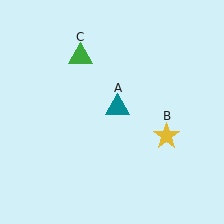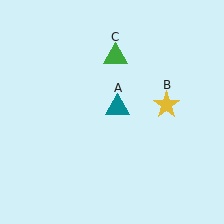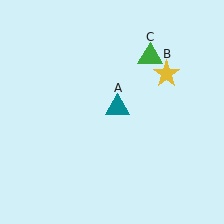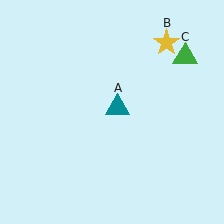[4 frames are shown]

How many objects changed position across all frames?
2 objects changed position: yellow star (object B), green triangle (object C).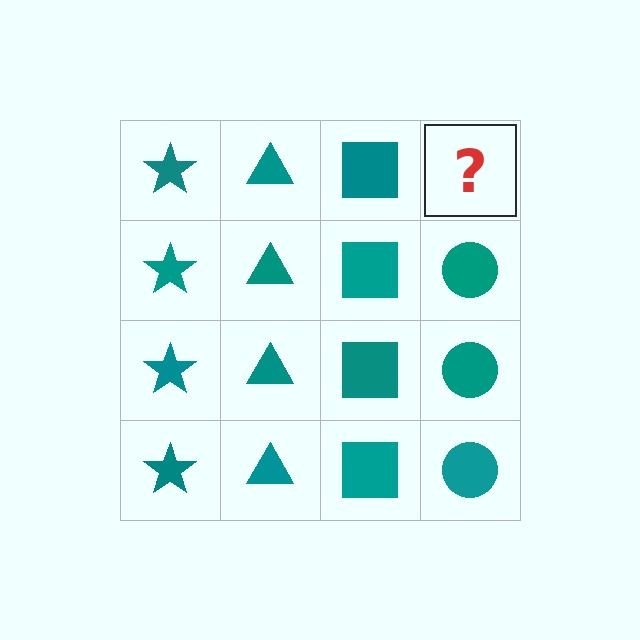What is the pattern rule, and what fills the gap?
The rule is that each column has a consistent shape. The gap should be filled with a teal circle.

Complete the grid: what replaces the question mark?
The question mark should be replaced with a teal circle.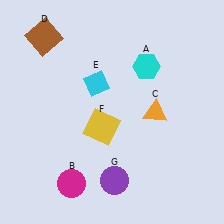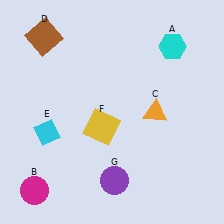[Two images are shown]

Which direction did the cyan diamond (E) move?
The cyan diamond (E) moved left.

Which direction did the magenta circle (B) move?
The magenta circle (B) moved left.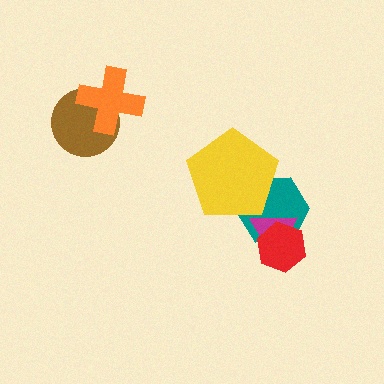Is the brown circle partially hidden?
Yes, it is partially covered by another shape.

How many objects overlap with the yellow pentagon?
1 object overlaps with the yellow pentagon.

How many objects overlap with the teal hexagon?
3 objects overlap with the teal hexagon.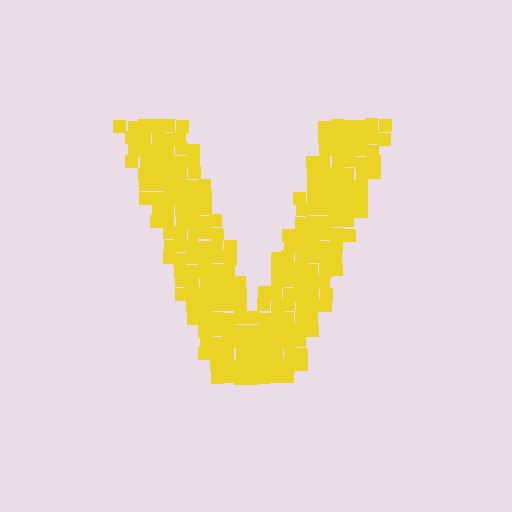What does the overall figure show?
The overall figure shows the letter V.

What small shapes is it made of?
It is made of small squares.